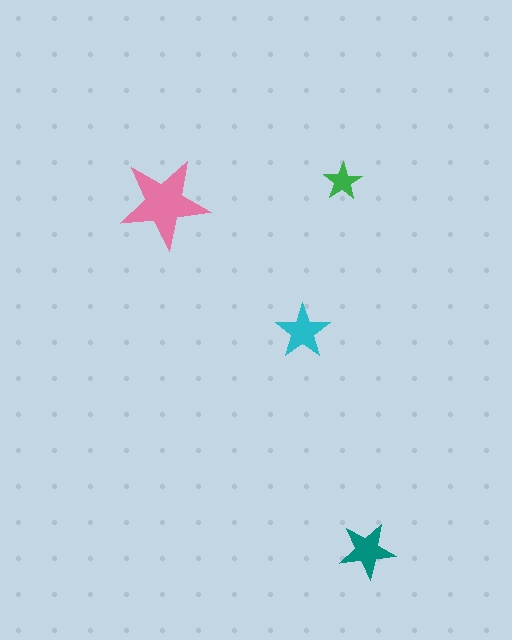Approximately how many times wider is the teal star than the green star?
About 1.5 times wider.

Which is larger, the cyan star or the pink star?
The pink one.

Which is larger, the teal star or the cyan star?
The teal one.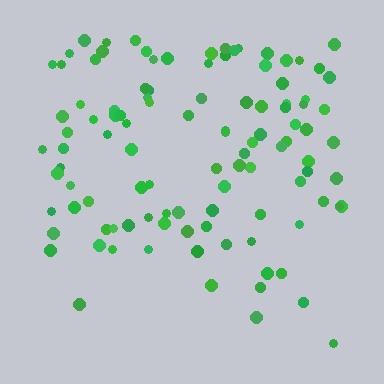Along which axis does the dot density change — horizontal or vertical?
Vertical.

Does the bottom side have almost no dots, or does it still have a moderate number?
Still a moderate number, just noticeably fewer than the top.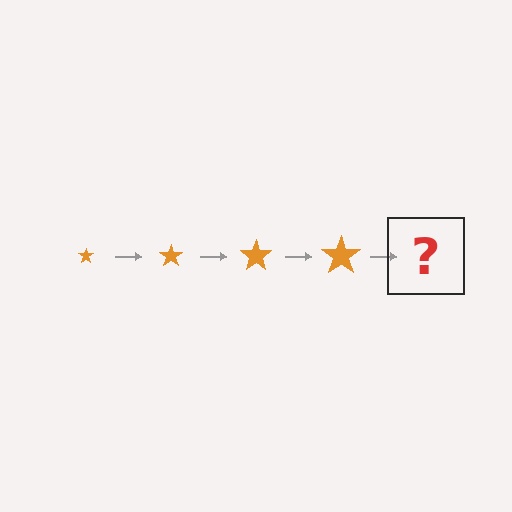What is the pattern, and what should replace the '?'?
The pattern is that the star gets progressively larger each step. The '?' should be an orange star, larger than the previous one.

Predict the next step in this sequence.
The next step is an orange star, larger than the previous one.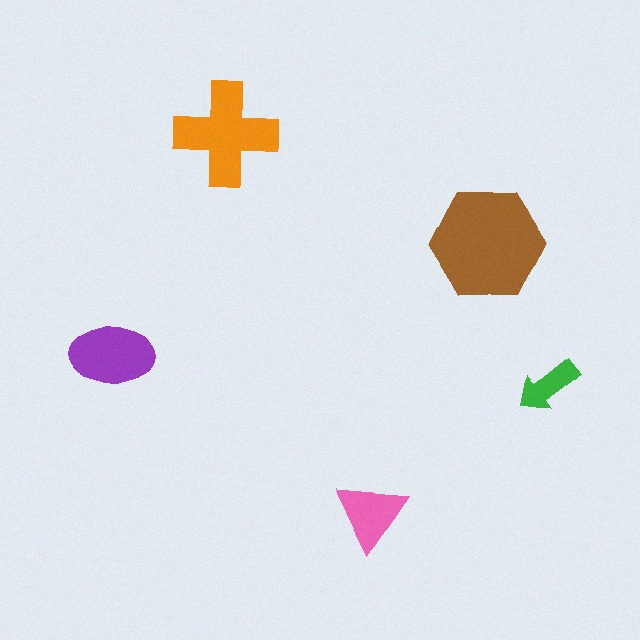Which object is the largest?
The brown hexagon.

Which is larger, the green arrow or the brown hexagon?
The brown hexagon.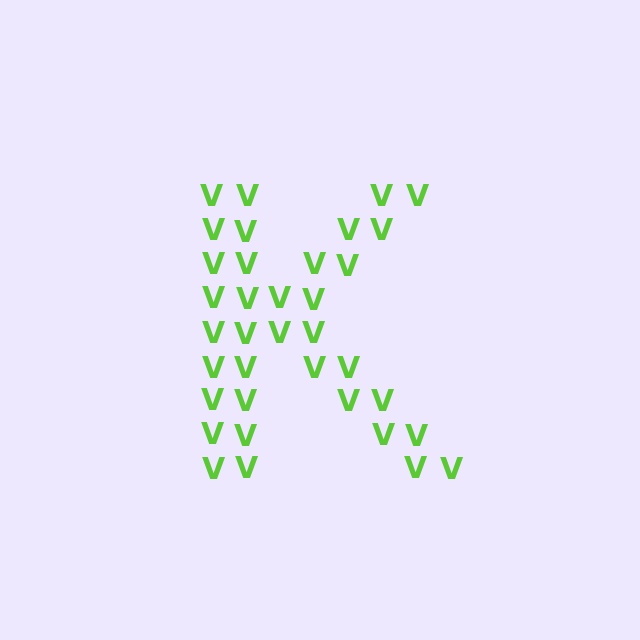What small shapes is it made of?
It is made of small letter V's.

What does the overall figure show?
The overall figure shows the letter K.